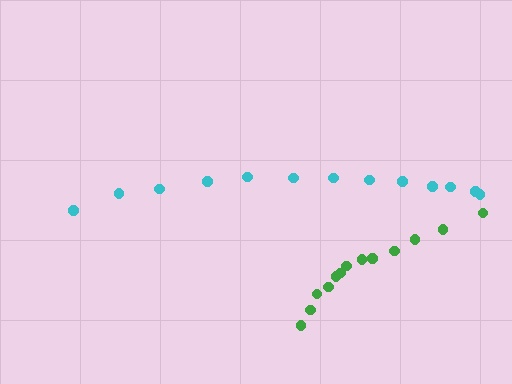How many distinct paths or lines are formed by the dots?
There are 2 distinct paths.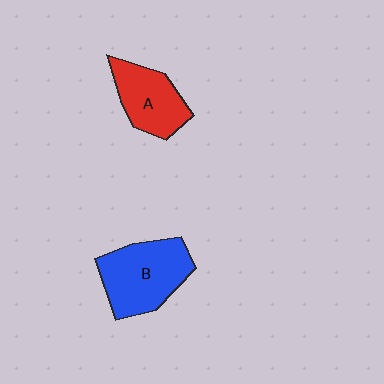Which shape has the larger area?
Shape B (blue).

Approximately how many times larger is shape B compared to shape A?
Approximately 1.3 times.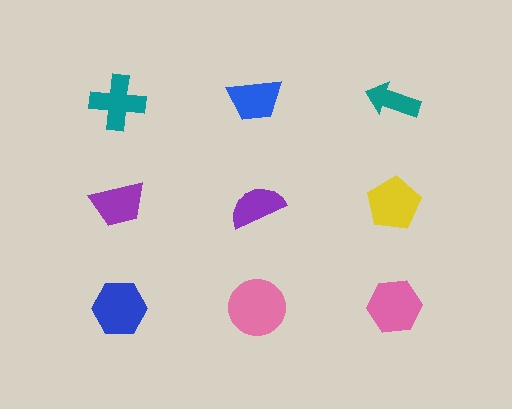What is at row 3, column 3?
A pink hexagon.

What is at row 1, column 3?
A teal arrow.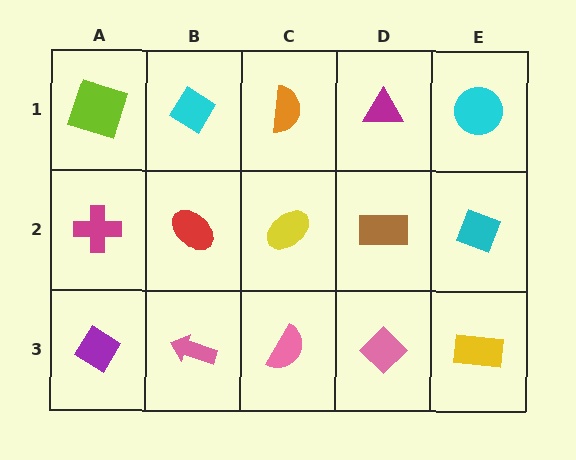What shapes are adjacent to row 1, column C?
A yellow ellipse (row 2, column C), a cyan diamond (row 1, column B), a magenta triangle (row 1, column D).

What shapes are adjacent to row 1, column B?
A red ellipse (row 2, column B), a lime square (row 1, column A), an orange semicircle (row 1, column C).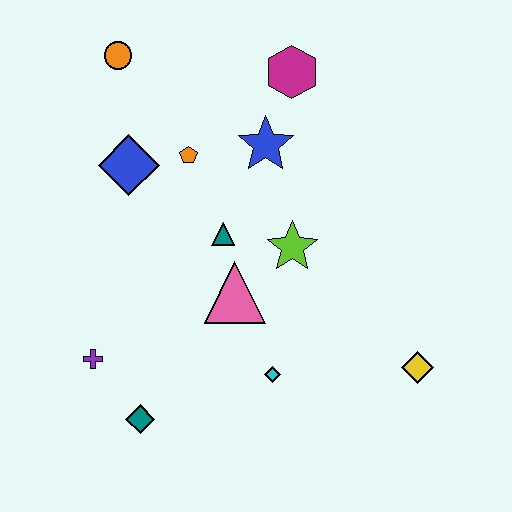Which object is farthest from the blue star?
The teal diamond is farthest from the blue star.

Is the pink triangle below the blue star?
Yes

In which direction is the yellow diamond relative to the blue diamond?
The yellow diamond is to the right of the blue diamond.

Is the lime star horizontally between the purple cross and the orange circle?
No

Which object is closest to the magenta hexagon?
The blue star is closest to the magenta hexagon.